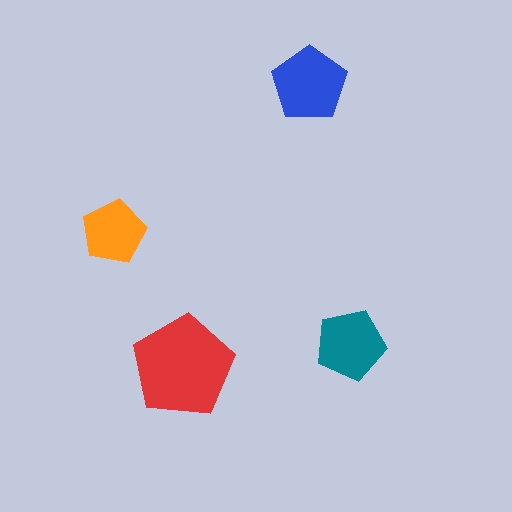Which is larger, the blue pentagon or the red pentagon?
The red one.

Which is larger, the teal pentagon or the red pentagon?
The red one.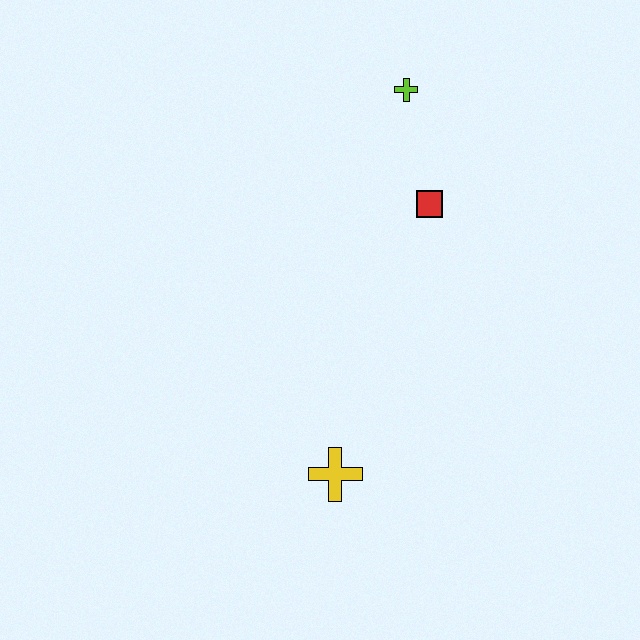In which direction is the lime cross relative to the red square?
The lime cross is above the red square.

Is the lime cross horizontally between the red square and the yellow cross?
Yes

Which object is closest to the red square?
The lime cross is closest to the red square.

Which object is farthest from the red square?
The yellow cross is farthest from the red square.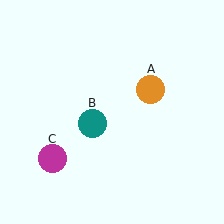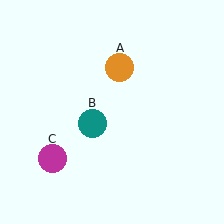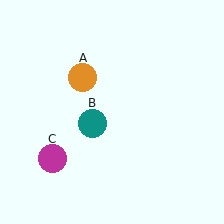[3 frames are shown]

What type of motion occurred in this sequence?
The orange circle (object A) rotated counterclockwise around the center of the scene.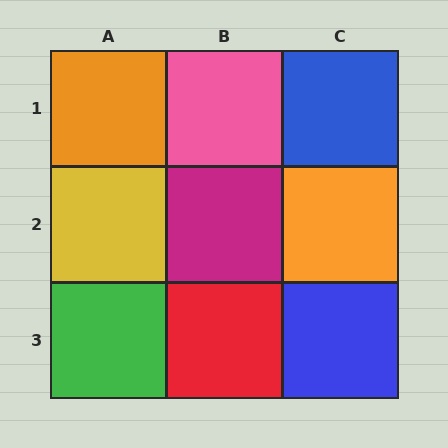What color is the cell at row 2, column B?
Magenta.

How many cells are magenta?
1 cell is magenta.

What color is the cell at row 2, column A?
Yellow.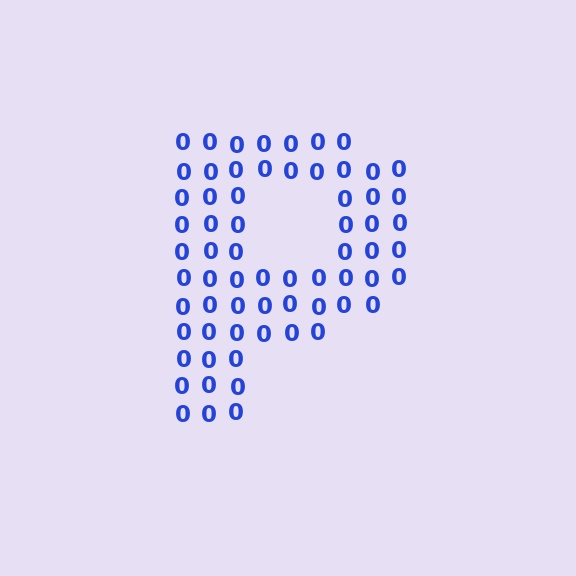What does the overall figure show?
The overall figure shows the letter P.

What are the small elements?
The small elements are digit 0's.